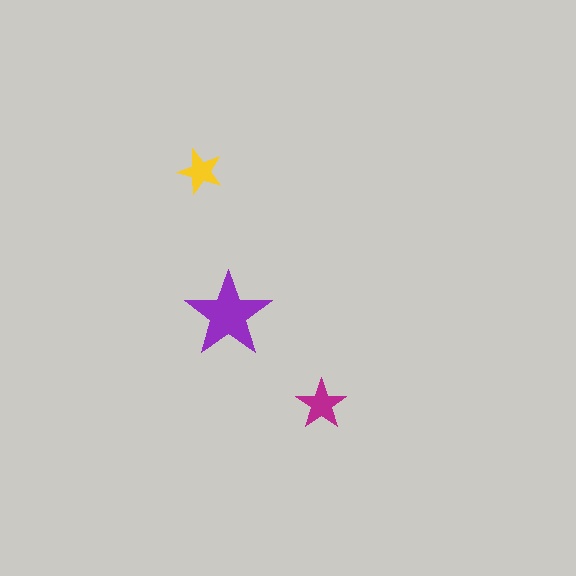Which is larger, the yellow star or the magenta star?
The magenta one.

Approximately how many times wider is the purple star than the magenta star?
About 1.5 times wider.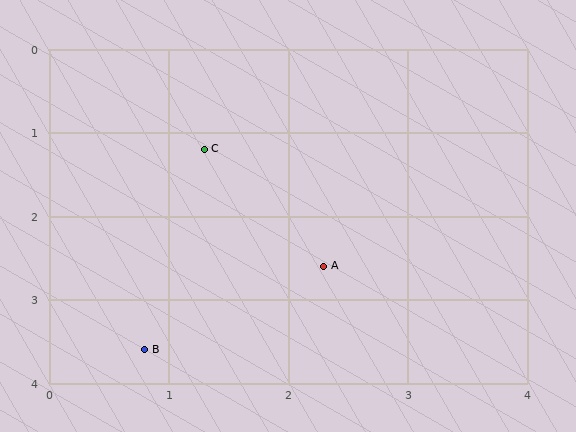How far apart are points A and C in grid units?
Points A and C are about 1.7 grid units apart.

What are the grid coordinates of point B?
Point B is at approximately (0.8, 3.6).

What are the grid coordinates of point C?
Point C is at approximately (1.3, 1.2).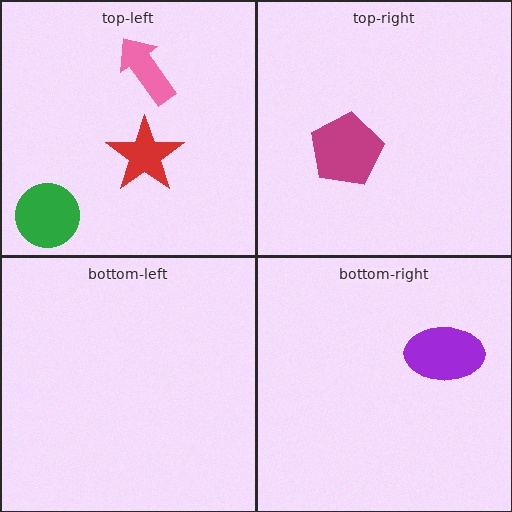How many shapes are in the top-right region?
1.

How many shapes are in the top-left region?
3.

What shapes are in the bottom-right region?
The purple ellipse.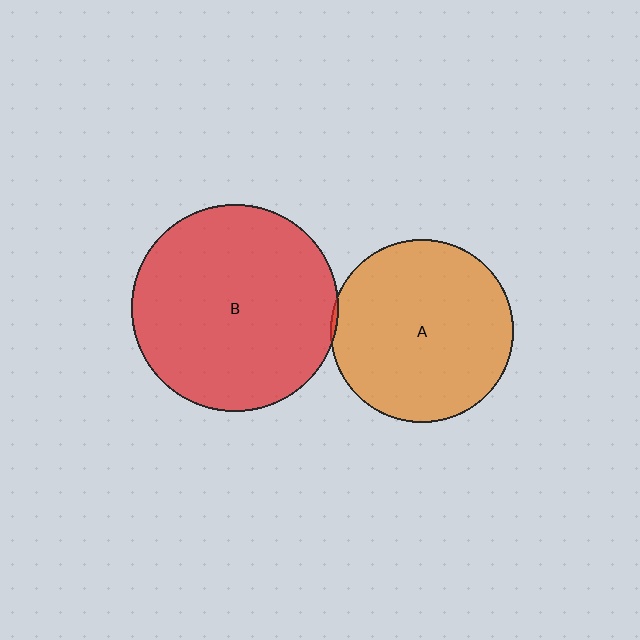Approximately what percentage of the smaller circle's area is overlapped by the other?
Approximately 5%.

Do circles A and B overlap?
Yes.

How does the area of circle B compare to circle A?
Approximately 1.3 times.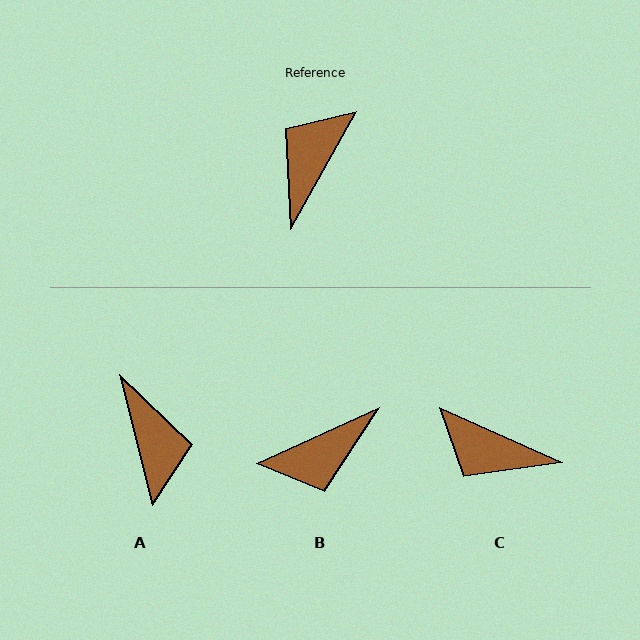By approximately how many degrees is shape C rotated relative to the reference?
Approximately 95 degrees counter-clockwise.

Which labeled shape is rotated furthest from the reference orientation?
B, about 144 degrees away.